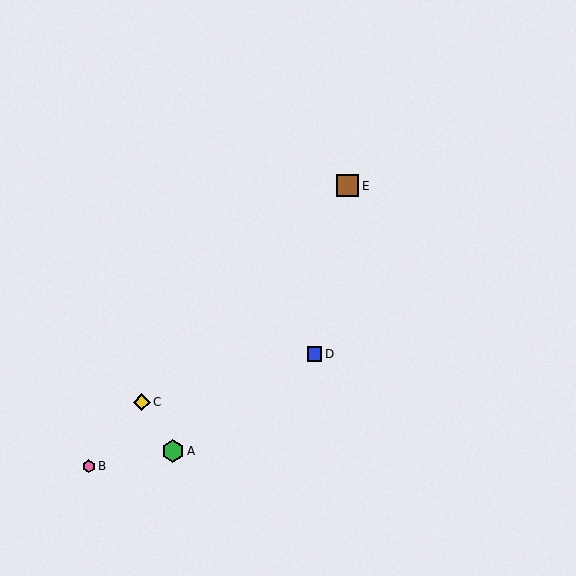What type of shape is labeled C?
Shape C is a yellow diamond.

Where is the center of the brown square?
The center of the brown square is at (348, 186).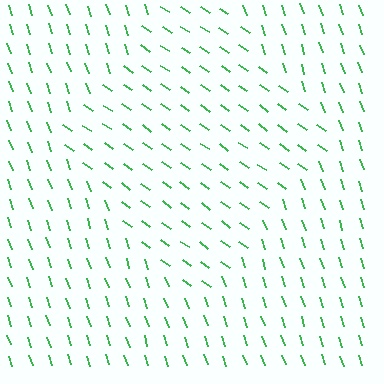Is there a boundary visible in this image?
Yes, there is a texture boundary formed by a change in line orientation.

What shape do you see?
I see a diamond.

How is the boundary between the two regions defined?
The boundary is defined purely by a change in line orientation (approximately 37 degrees difference). All lines are the same color and thickness.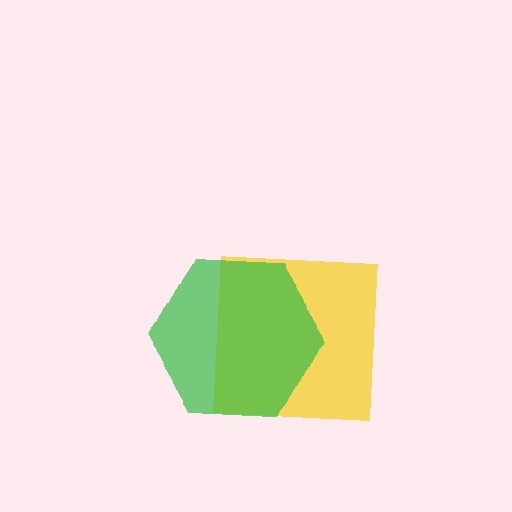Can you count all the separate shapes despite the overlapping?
Yes, there are 2 separate shapes.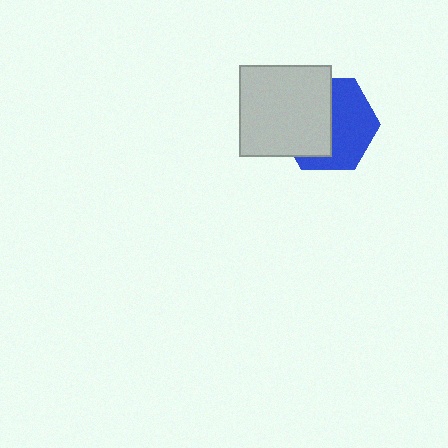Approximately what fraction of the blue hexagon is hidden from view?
Roughly 49% of the blue hexagon is hidden behind the light gray square.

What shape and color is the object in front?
The object in front is a light gray square.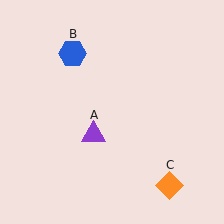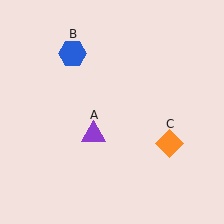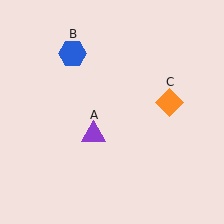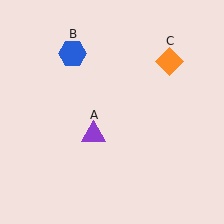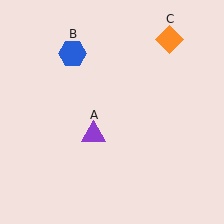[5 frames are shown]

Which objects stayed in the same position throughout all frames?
Purple triangle (object A) and blue hexagon (object B) remained stationary.